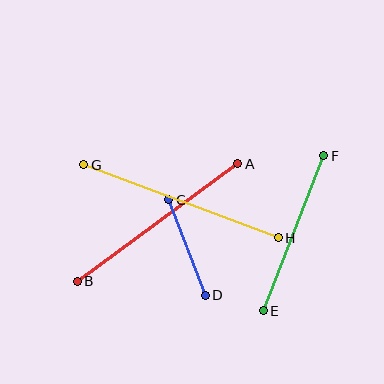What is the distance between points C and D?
The distance is approximately 102 pixels.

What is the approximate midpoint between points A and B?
The midpoint is at approximately (158, 223) pixels.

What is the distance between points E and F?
The distance is approximately 166 pixels.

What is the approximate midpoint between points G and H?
The midpoint is at approximately (181, 201) pixels.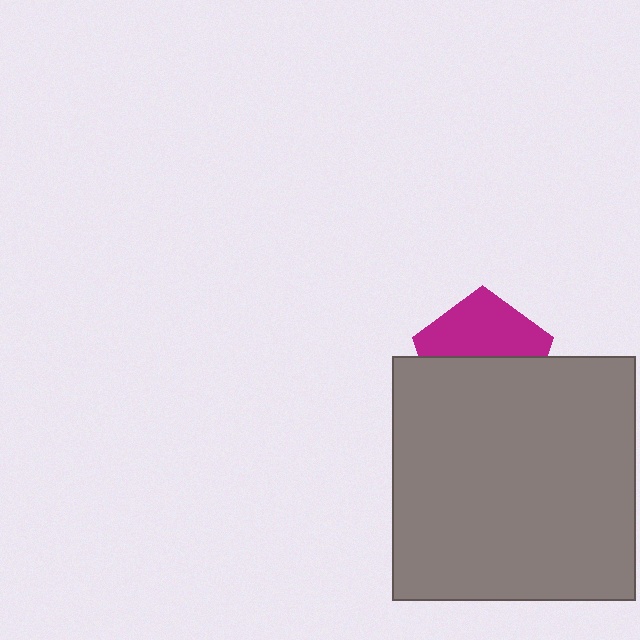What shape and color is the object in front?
The object in front is a gray square.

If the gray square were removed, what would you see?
You would see the complete magenta pentagon.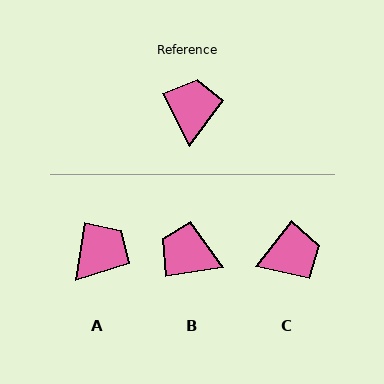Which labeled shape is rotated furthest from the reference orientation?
B, about 71 degrees away.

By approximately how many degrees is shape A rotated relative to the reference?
Approximately 36 degrees clockwise.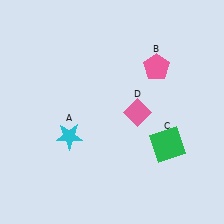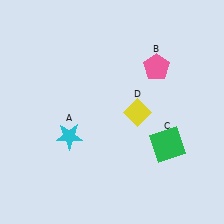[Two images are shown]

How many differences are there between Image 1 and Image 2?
There is 1 difference between the two images.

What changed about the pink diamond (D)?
In Image 1, D is pink. In Image 2, it changed to yellow.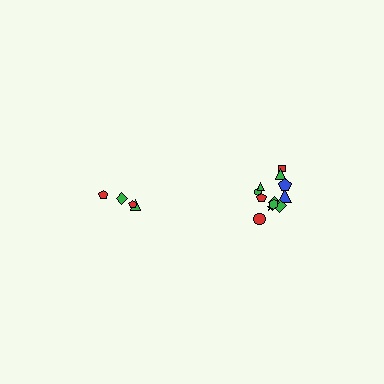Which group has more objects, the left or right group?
The right group.